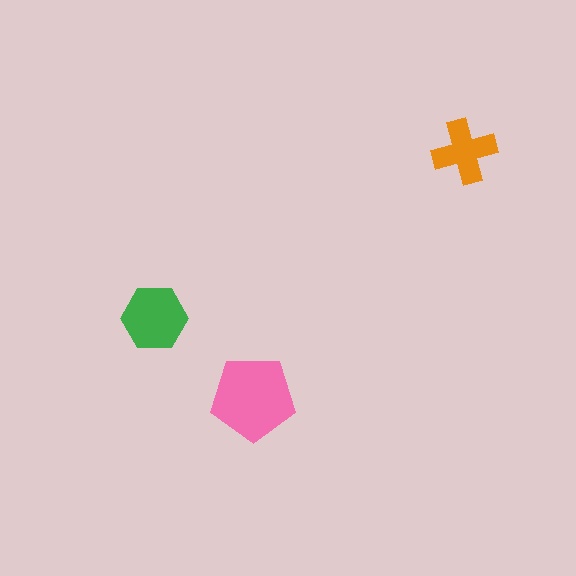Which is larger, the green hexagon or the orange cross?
The green hexagon.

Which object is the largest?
The pink pentagon.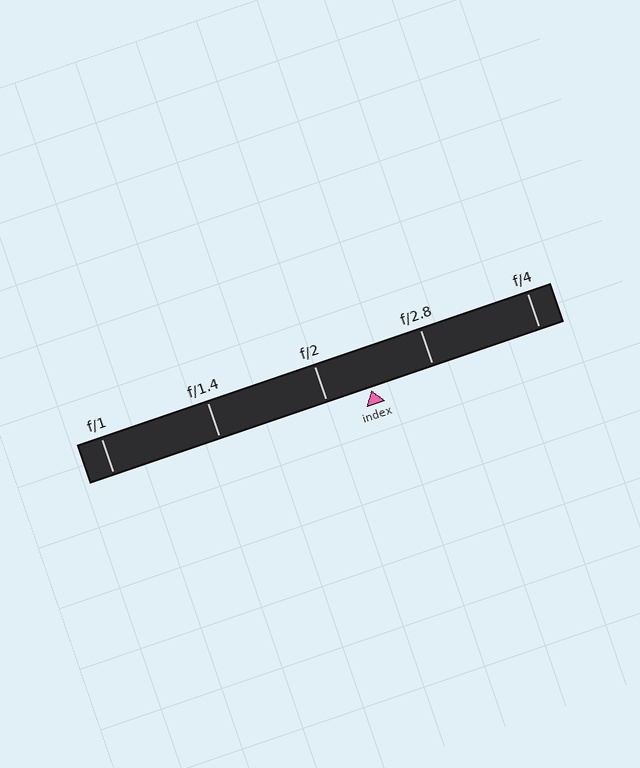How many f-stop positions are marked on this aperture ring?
There are 5 f-stop positions marked.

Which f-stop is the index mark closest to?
The index mark is closest to f/2.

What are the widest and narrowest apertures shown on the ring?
The widest aperture shown is f/1 and the narrowest is f/4.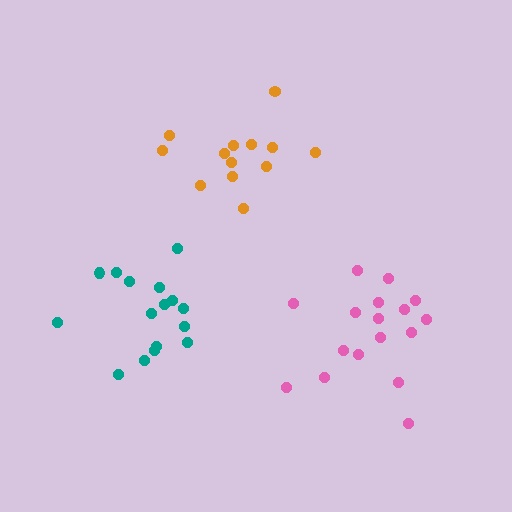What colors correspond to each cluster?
The clusters are colored: teal, pink, orange.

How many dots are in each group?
Group 1: 16 dots, Group 2: 17 dots, Group 3: 13 dots (46 total).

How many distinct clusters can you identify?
There are 3 distinct clusters.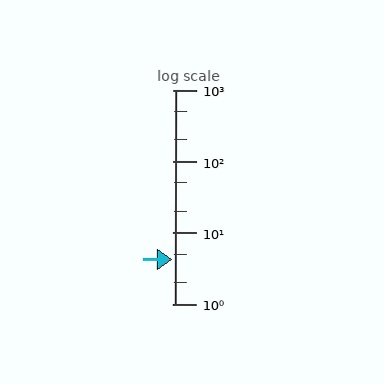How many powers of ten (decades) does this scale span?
The scale spans 3 decades, from 1 to 1000.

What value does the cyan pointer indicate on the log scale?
The pointer indicates approximately 4.2.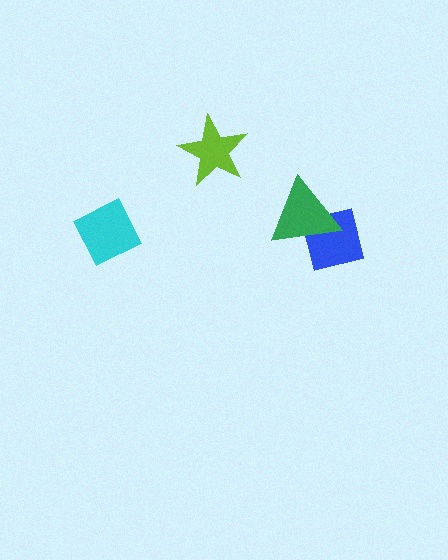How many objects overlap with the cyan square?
0 objects overlap with the cyan square.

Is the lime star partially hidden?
No, no other shape covers it.